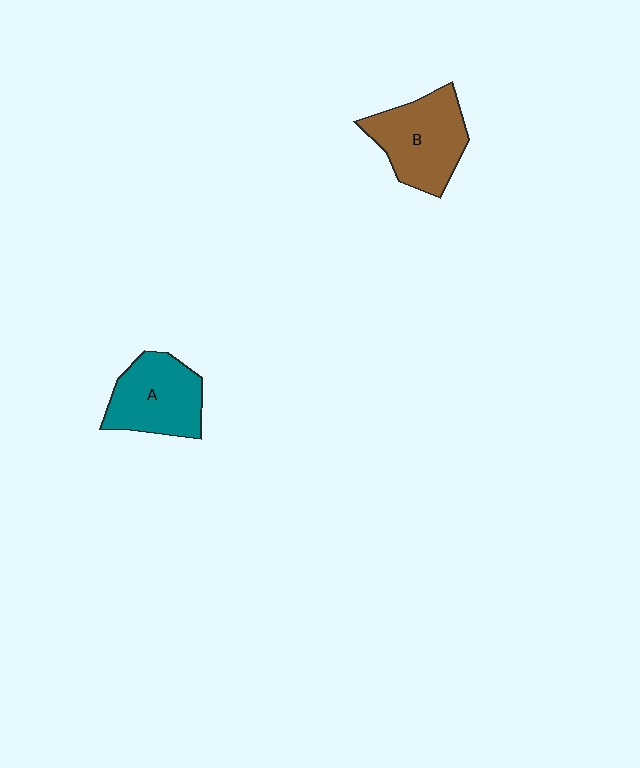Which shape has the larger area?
Shape B (brown).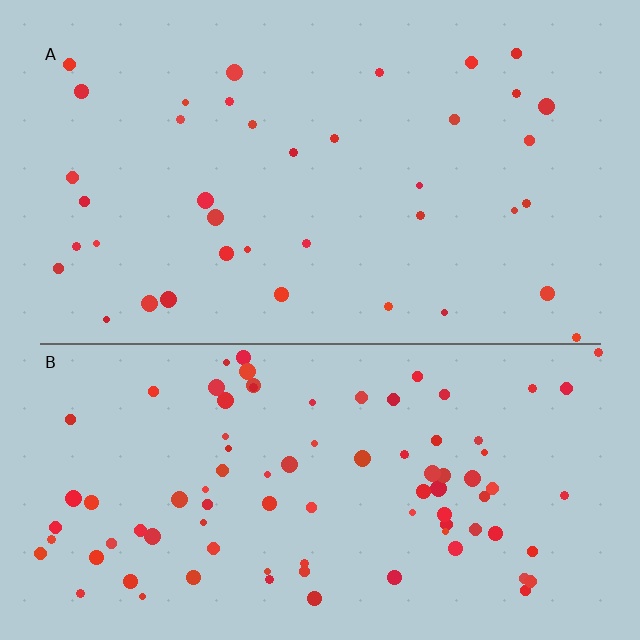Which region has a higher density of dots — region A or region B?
B (the bottom).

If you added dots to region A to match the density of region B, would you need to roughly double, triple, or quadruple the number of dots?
Approximately double.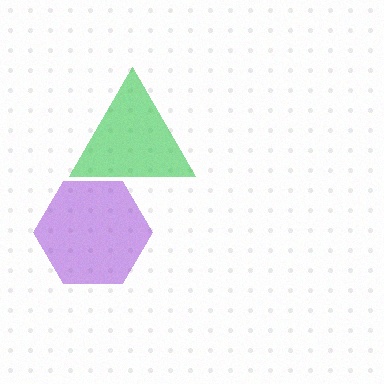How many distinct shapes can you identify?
There are 2 distinct shapes: a purple hexagon, a green triangle.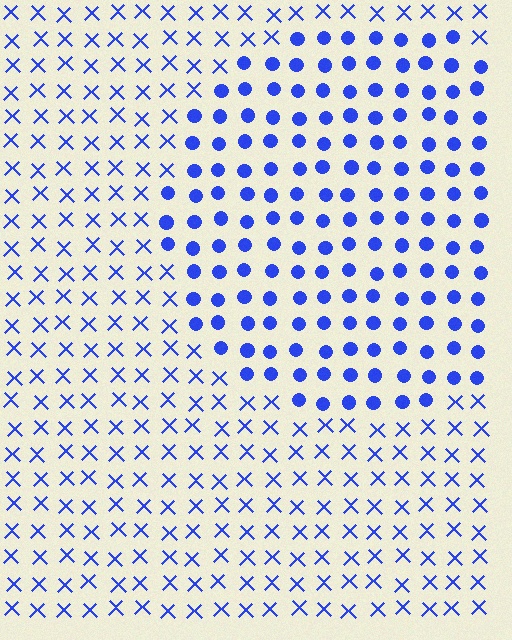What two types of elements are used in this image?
The image uses circles inside the circle region and X marks outside it.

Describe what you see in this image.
The image is filled with small blue elements arranged in a uniform grid. A circle-shaped region contains circles, while the surrounding area contains X marks. The boundary is defined purely by the change in element shape.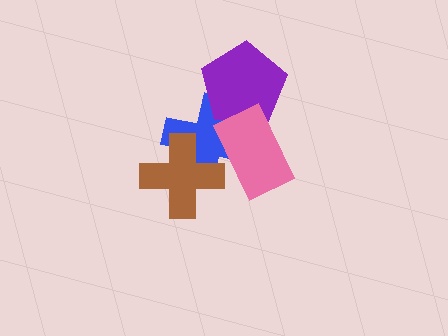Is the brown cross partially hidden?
No, no other shape covers it.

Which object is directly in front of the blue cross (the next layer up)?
The purple pentagon is directly in front of the blue cross.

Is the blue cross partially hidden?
Yes, it is partially covered by another shape.